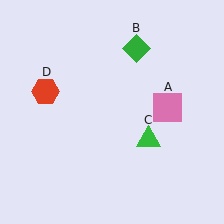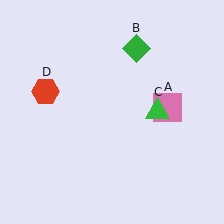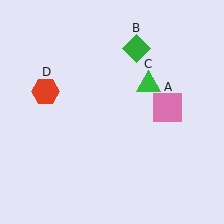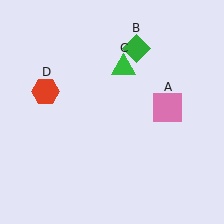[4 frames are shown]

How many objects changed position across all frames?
1 object changed position: green triangle (object C).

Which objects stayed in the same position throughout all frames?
Pink square (object A) and green diamond (object B) and red hexagon (object D) remained stationary.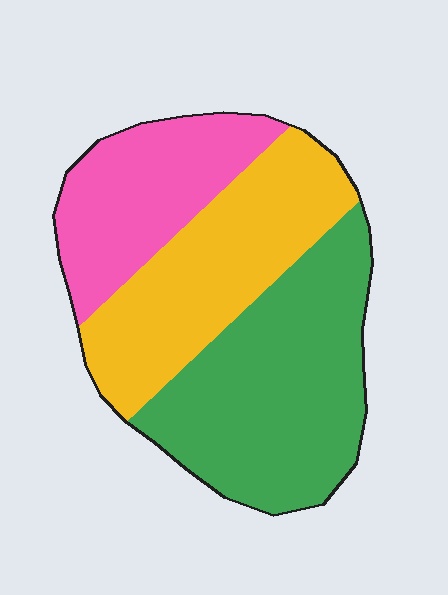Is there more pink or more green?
Green.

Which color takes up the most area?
Green, at roughly 40%.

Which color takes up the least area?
Pink, at roughly 25%.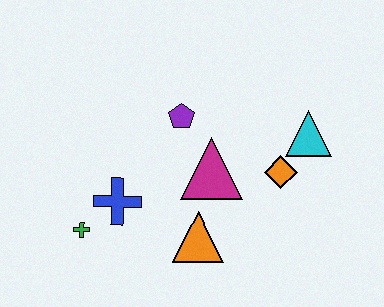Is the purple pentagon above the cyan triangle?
Yes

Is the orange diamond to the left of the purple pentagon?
No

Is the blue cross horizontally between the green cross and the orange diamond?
Yes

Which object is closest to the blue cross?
The green cross is closest to the blue cross.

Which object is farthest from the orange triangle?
The cyan triangle is farthest from the orange triangle.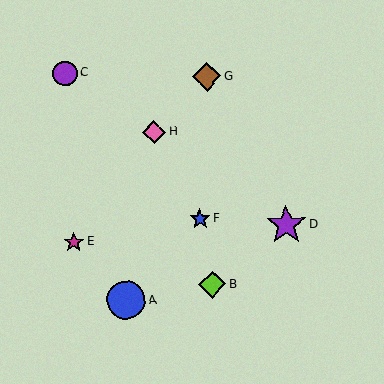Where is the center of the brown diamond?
The center of the brown diamond is at (207, 76).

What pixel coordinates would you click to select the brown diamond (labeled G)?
Click at (207, 76) to select the brown diamond G.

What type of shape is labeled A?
Shape A is a blue circle.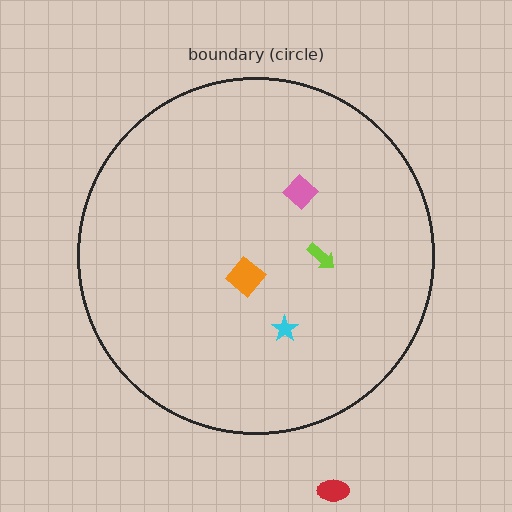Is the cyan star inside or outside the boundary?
Inside.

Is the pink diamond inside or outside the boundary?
Inside.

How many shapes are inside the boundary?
4 inside, 1 outside.